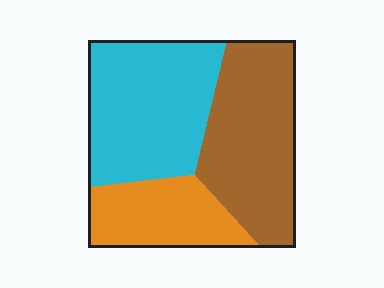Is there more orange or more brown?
Brown.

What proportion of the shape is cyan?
Cyan covers around 40% of the shape.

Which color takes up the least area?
Orange, at roughly 20%.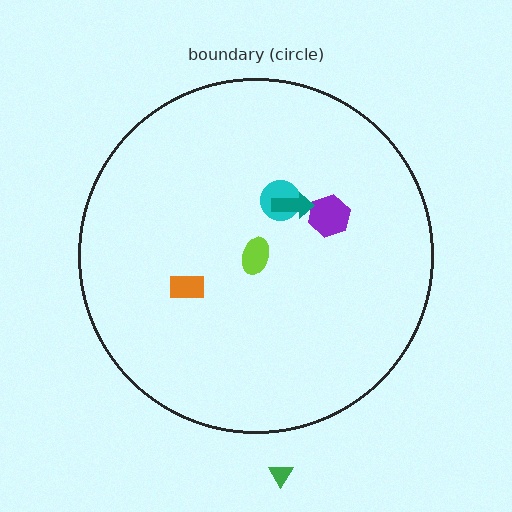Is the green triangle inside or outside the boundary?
Outside.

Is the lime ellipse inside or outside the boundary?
Inside.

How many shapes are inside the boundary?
5 inside, 1 outside.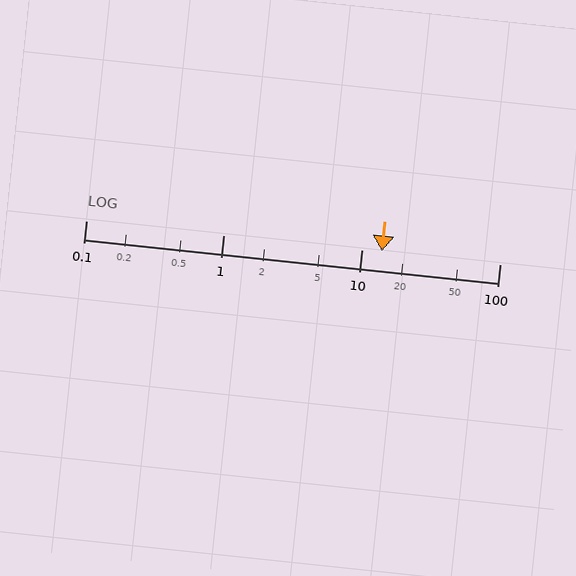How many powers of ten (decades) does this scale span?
The scale spans 3 decades, from 0.1 to 100.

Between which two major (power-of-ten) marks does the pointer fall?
The pointer is between 10 and 100.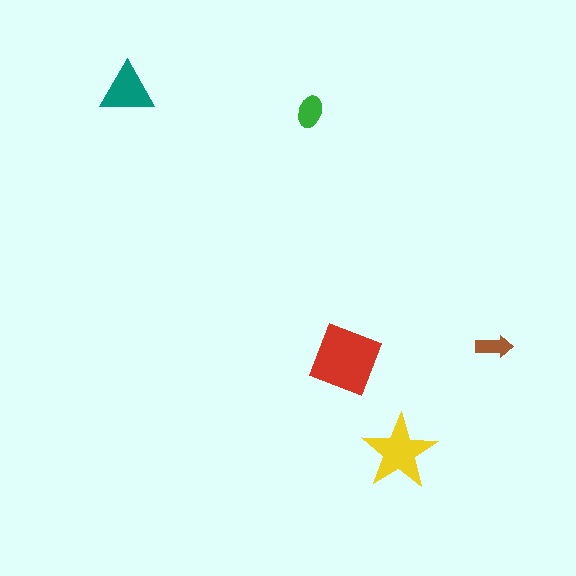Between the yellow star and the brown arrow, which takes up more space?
The yellow star.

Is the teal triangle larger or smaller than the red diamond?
Smaller.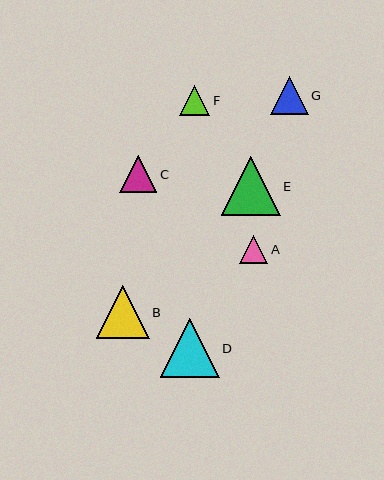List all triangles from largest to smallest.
From largest to smallest: D, E, B, G, C, F, A.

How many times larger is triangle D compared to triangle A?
Triangle D is approximately 2.1 times the size of triangle A.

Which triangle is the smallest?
Triangle A is the smallest with a size of approximately 28 pixels.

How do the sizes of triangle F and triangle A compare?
Triangle F and triangle A are approximately the same size.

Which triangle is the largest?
Triangle D is the largest with a size of approximately 59 pixels.